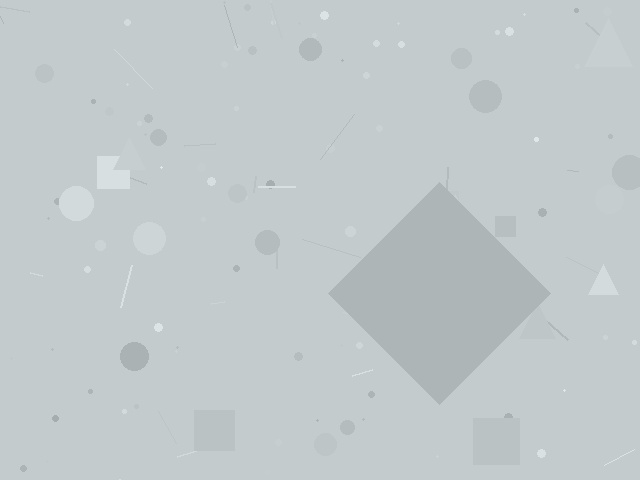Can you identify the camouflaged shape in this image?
The camouflaged shape is a diamond.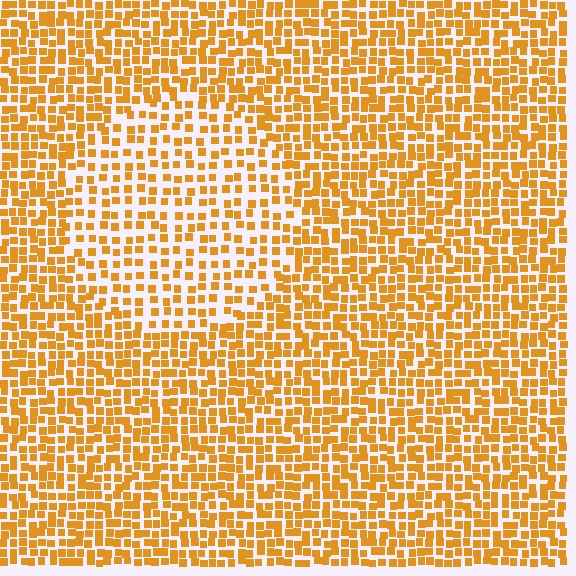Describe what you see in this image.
The image contains small orange elements arranged at two different densities. A circle-shaped region is visible where the elements are less densely packed than the surrounding area.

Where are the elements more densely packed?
The elements are more densely packed outside the circle boundary.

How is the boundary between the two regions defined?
The boundary is defined by a change in element density (approximately 1.7x ratio). All elements are the same color, size, and shape.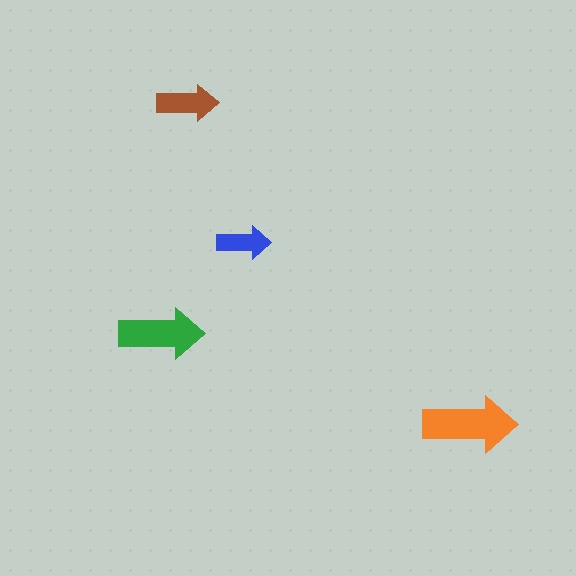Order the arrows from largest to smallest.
the orange one, the green one, the brown one, the blue one.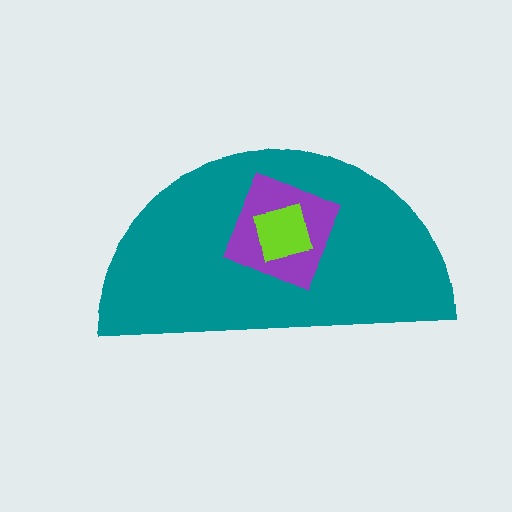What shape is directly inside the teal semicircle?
The purple square.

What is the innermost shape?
The lime square.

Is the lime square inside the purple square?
Yes.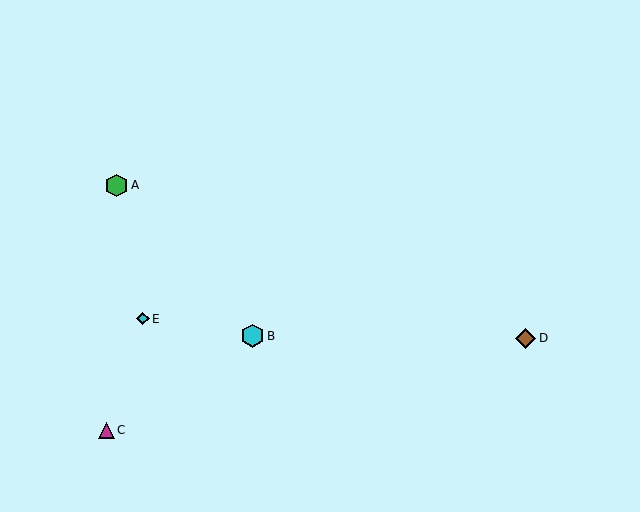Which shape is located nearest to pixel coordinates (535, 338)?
The brown diamond (labeled D) at (526, 338) is nearest to that location.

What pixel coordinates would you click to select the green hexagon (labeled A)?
Click at (116, 185) to select the green hexagon A.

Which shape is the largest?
The cyan hexagon (labeled B) is the largest.